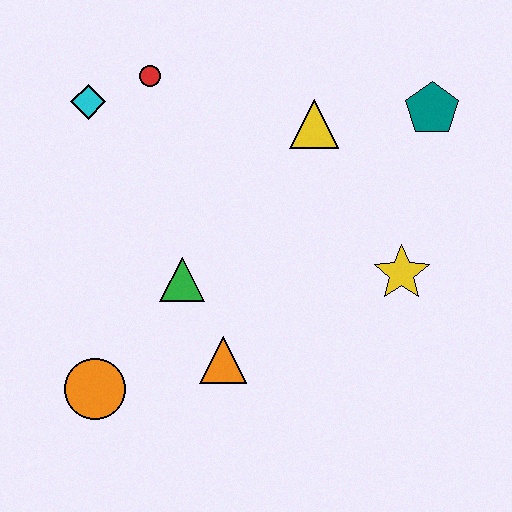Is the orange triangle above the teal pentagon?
No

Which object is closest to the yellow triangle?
The teal pentagon is closest to the yellow triangle.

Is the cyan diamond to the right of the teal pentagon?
No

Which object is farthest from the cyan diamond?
The yellow star is farthest from the cyan diamond.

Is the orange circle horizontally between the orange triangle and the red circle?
No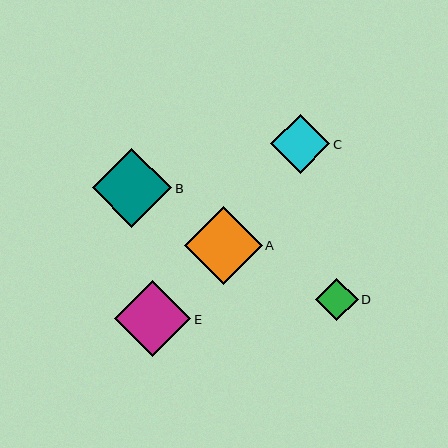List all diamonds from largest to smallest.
From largest to smallest: B, A, E, C, D.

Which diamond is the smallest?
Diamond D is the smallest with a size of approximately 43 pixels.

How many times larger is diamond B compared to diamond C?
Diamond B is approximately 1.3 times the size of diamond C.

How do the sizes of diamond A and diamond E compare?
Diamond A and diamond E are approximately the same size.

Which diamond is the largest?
Diamond B is the largest with a size of approximately 79 pixels.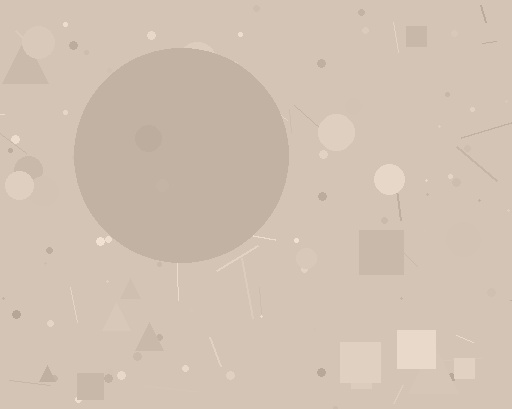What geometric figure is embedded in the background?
A circle is embedded in the background.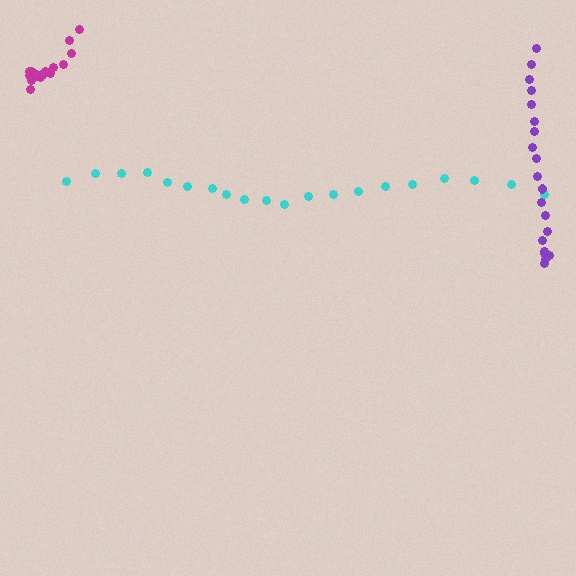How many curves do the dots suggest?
There are 3 distinct paths.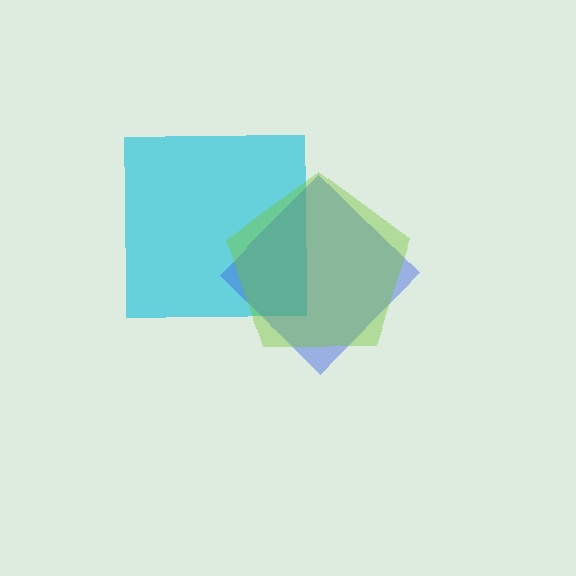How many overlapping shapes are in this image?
There are 3 overlapping shapes in the image.